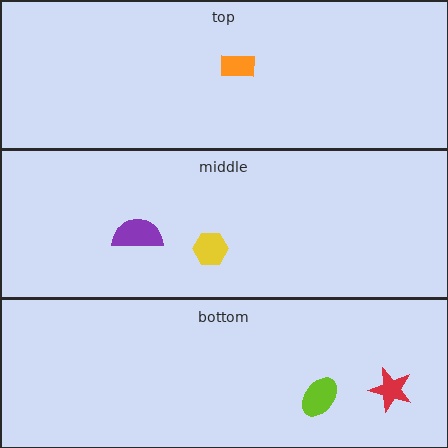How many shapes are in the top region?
1.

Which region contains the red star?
The bottom region.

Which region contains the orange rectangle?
The top region.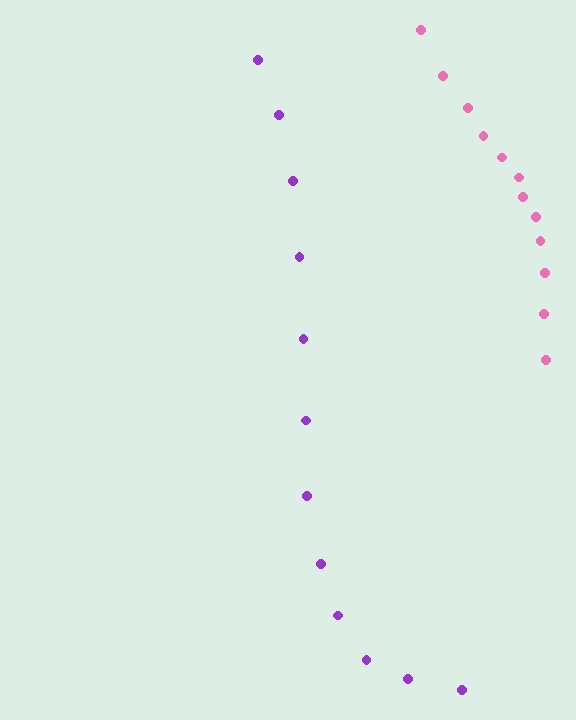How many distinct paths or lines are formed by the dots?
There are 2 distinct paths.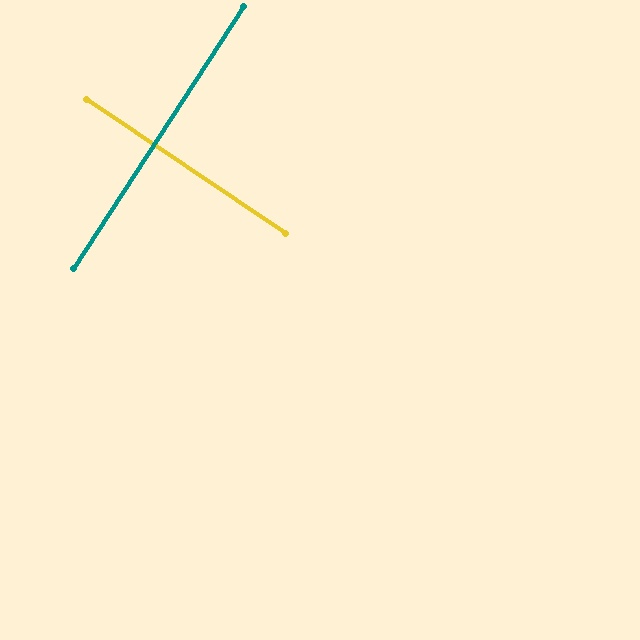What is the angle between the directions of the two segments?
Approximately 89 degrees.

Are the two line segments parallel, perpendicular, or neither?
Perpendicular — they meet at approximately 89°.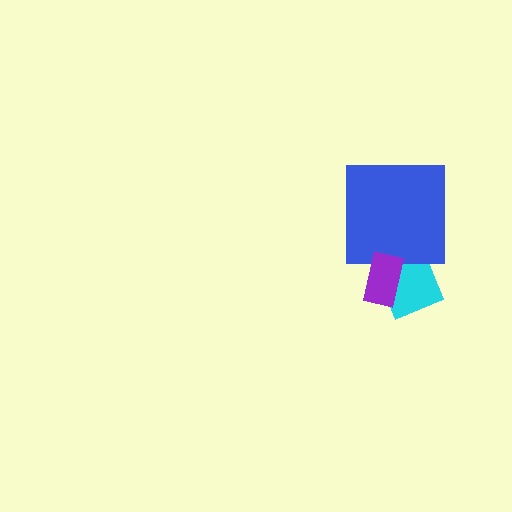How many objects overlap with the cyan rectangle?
2 objects overlap with the cyan rectangle.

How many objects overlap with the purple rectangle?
2 objects overlap with the purple rectangle.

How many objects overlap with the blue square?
2 objects overlap with the blue square.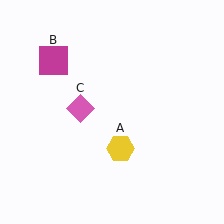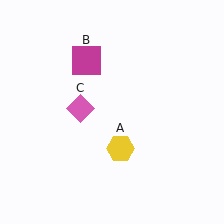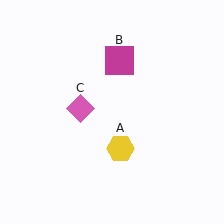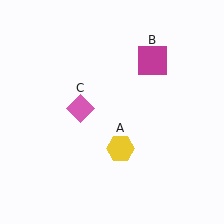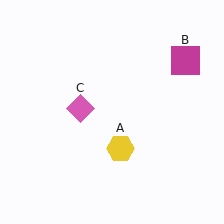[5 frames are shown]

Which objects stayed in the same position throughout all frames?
Yellow hexagon (object A) and pink diamond (object C) remained stationary.